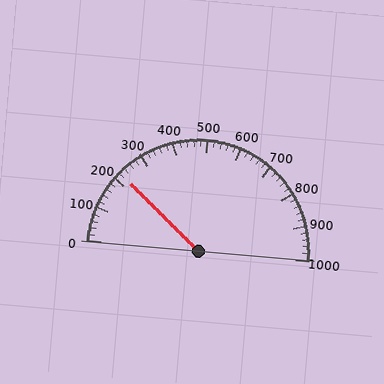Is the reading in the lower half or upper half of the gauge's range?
The reading is in the lower half of the range (0 to 1000).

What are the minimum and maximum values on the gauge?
The gauge ranges from 0 to 1000.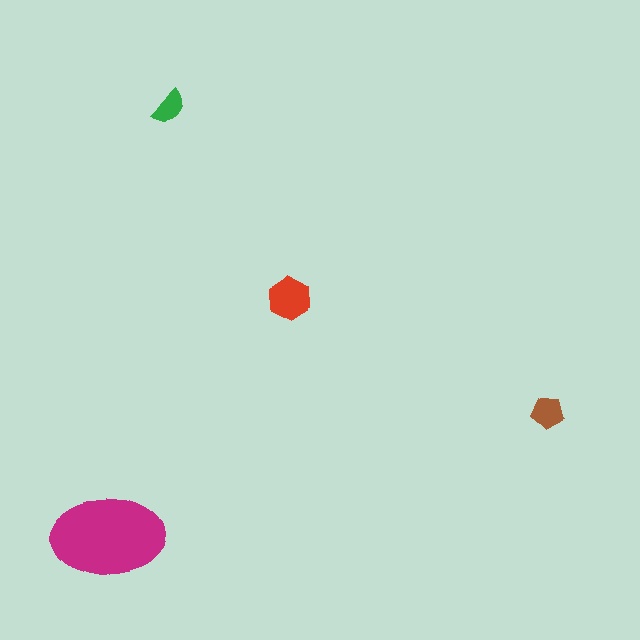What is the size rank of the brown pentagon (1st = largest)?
3rd.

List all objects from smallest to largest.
The green semicircle, the brown pentagon, the red hexagon, the magenta ellipse.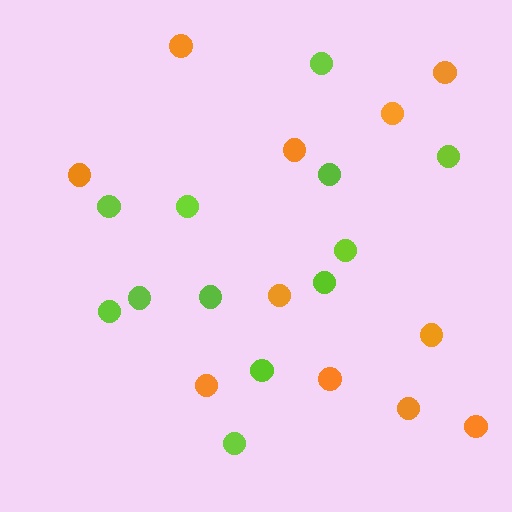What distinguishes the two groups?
There are 2 groups: one group of orange circles (11) and one group of lime circles (12).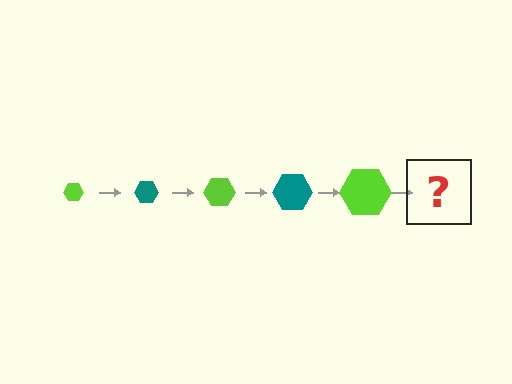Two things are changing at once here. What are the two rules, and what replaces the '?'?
The two rules are that the hexagon grows larger each step and the color cycles through lime and teal. The '?' should be a teal hexagon, larger than the previous one.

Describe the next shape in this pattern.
It should be a teal hexagon, larger than the previous one.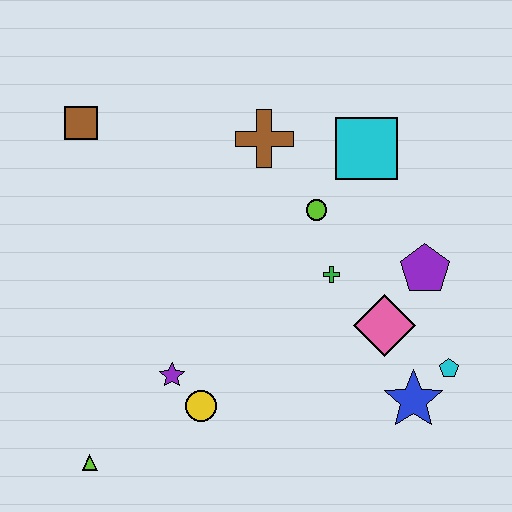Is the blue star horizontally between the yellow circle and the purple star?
No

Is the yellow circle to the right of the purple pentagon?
No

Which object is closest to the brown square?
The brown cross is closest to the brown square.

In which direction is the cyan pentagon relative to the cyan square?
The cyan pentagon is below the cyan square.